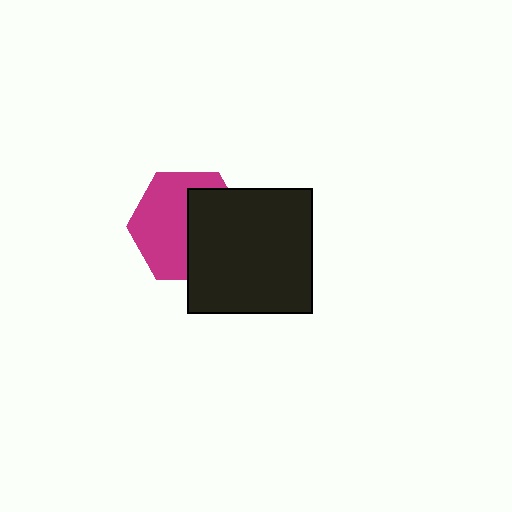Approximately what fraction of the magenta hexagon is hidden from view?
Roughly 45% of the magenta hexagon is hidden behind the black square.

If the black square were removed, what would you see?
You would see the complete magenta hexagon.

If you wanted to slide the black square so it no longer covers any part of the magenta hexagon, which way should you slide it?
Slide it right — that is the most direct way to separate the two shapes.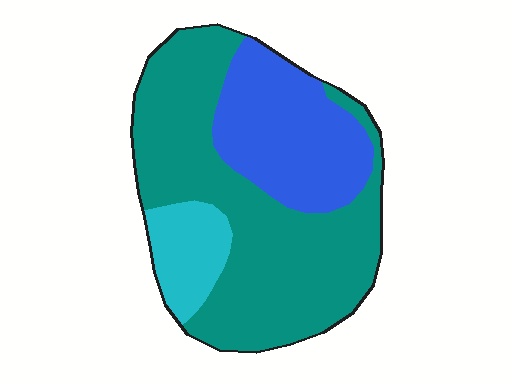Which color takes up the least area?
Cyan, at roughly 10%.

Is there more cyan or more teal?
Teal.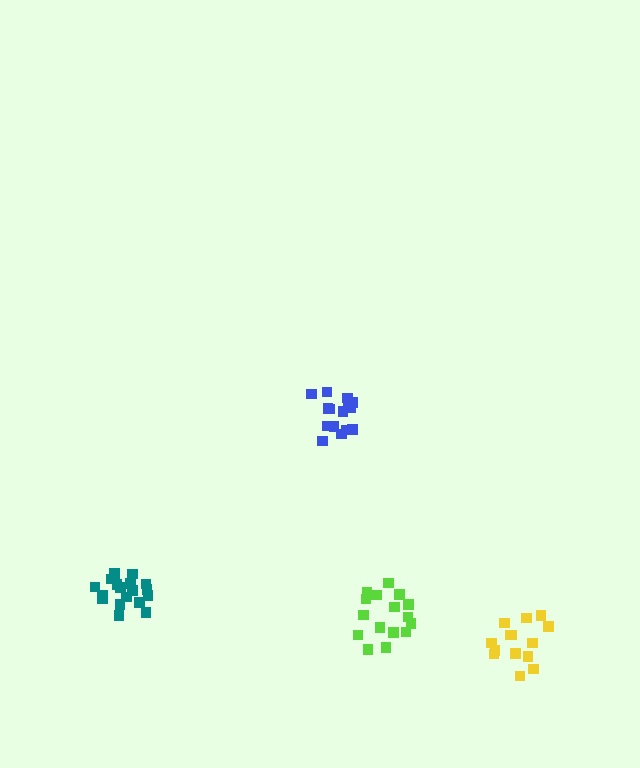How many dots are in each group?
Group 1: 15 dots, Group 2: 16 dots, Group 3: 18 dots, Group 4: 14 dots (63 total).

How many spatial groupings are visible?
There are 4 spatial groupings.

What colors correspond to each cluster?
The clusters are colored: blue, lime, teal, yellow.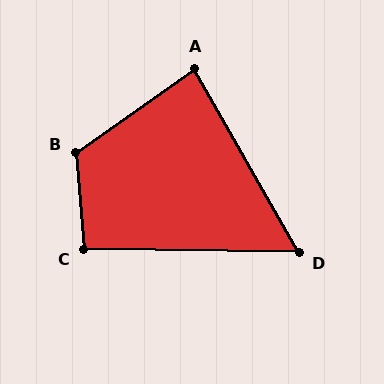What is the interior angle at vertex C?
Approximately 95 degrees (obtuse).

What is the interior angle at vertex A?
Approximately 85 degrees (acute).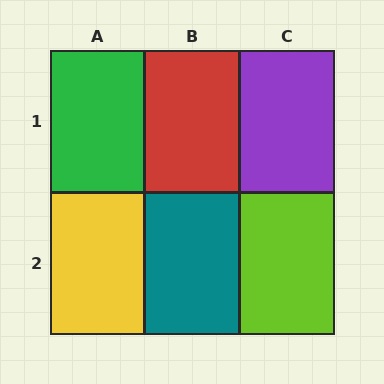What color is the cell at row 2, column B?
Teal.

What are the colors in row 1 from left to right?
Green, red, purple.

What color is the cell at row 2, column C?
Lime.